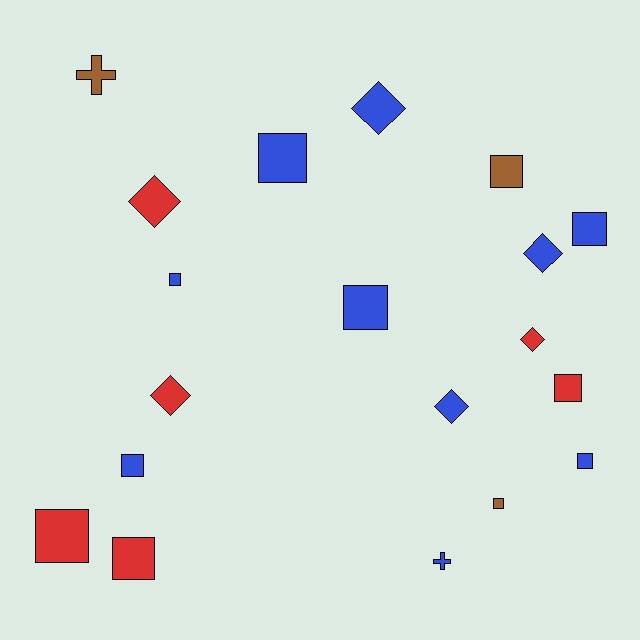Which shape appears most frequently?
Square, with 11 objects.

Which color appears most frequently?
Blue, with 10 objects.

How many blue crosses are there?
There is 1 blue cross.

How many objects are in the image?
There are 19 objects.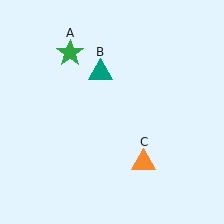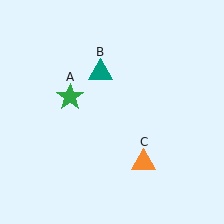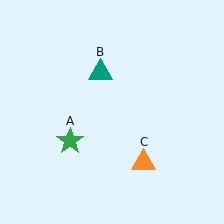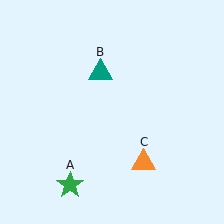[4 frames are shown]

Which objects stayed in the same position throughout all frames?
Teal triangle (object B) and orange triangle (object C) remained stationary.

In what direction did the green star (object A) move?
The green star (object A) moved down.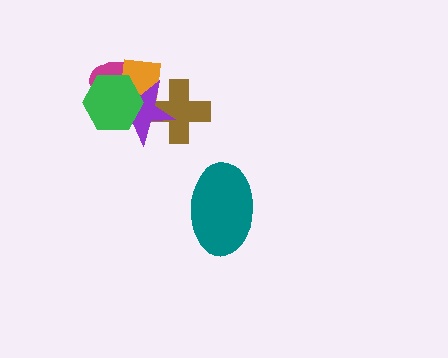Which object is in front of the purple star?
The green hexagon is in front of the purple star.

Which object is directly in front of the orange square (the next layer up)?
The brown cross is directly in front of the orange square.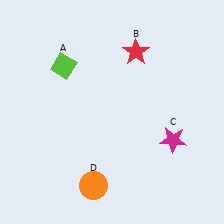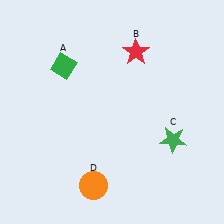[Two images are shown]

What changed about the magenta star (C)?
In Image 1, C is magenta. In Image 2, it changed to green.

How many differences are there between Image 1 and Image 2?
There are 2 differences between the two images.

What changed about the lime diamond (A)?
In Image 1, A is lime. In Image 2, it changed to green.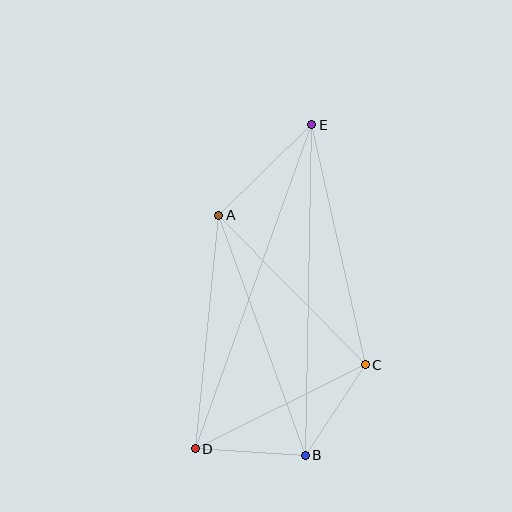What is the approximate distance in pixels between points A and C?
The distance between A and C is approximately 209 pixels.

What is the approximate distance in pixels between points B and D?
The distance between B and D is approximately 110 pixels.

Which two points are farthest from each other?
Points D and E are farthest from each other.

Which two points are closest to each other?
Points B and C are closest to each other.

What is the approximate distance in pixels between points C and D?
The distance between C and D is approximately 190 pixels.